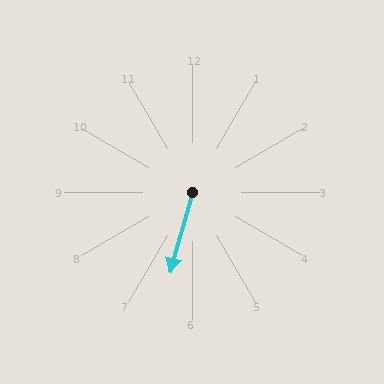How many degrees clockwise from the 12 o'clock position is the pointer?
Approximately 195 degrees.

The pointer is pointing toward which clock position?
Roughly 7 o'clock.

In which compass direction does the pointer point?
South.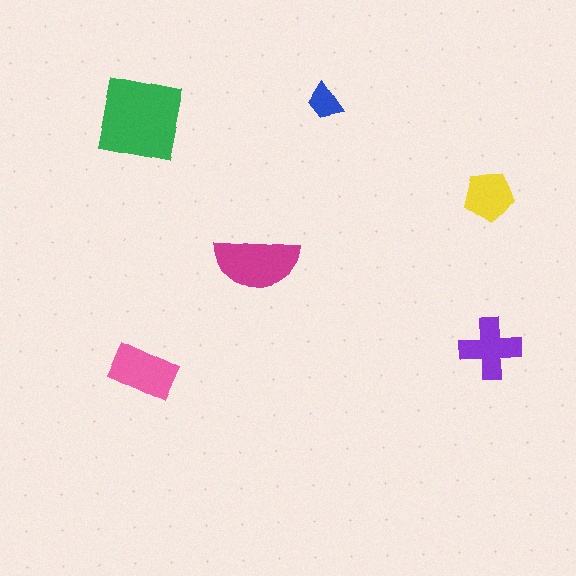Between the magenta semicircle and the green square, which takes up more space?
The green square.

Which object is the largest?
The green square.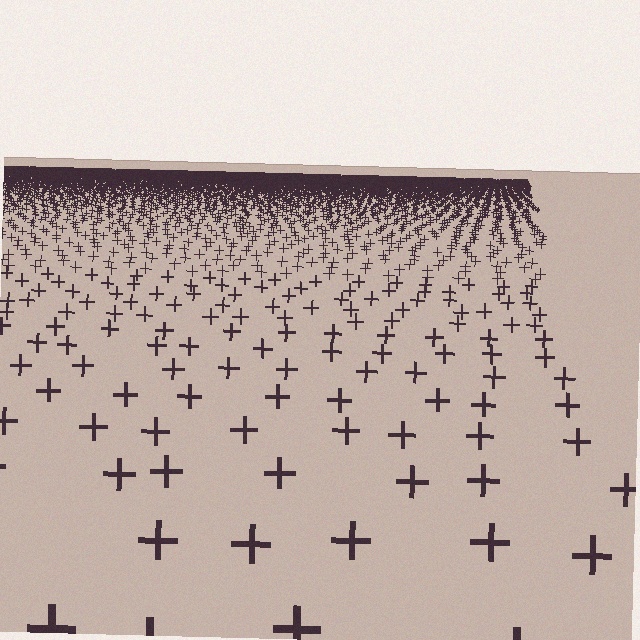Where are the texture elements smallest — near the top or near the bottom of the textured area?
Near the top.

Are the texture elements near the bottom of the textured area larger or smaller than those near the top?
Larger. Near the bottom, elements are closer to the viewer and appear at a bigger on-screen size.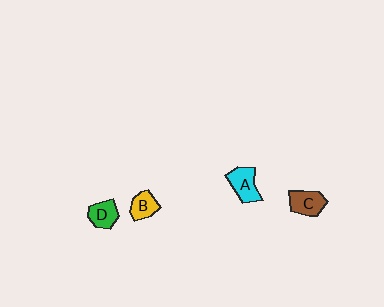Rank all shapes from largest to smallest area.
From largest to smallest: A (cyan), C (brown), D (green), B (yellow).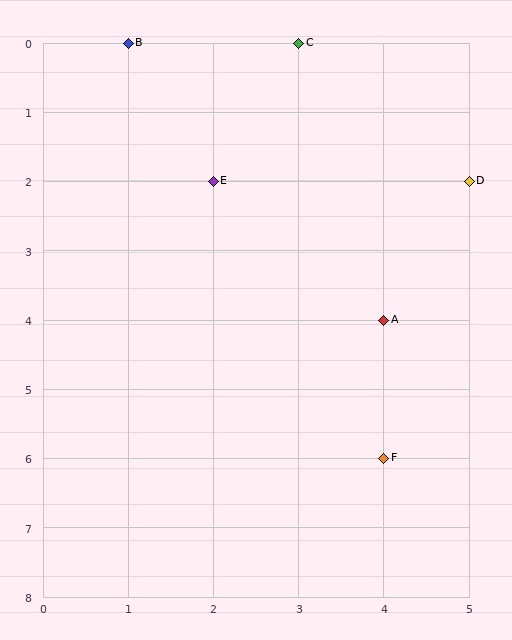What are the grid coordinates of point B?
Point B is at grid coordinates (1, 0).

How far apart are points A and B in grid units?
Points A and B are 3 columns and 4 rows apart (about 5.0 grid units diagonally).